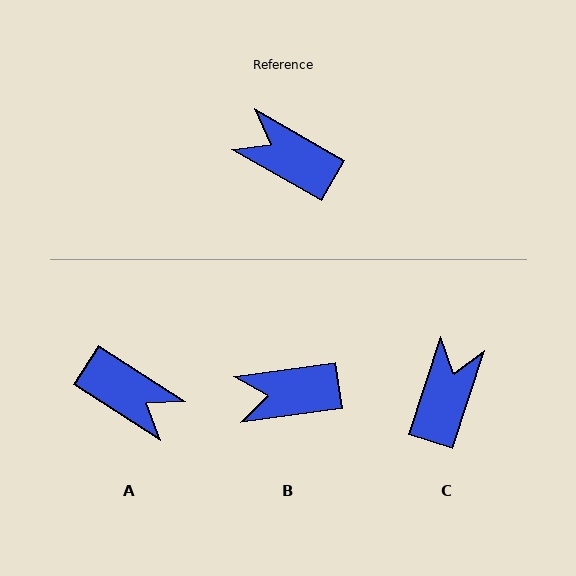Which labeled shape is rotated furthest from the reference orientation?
A, about 177 degrees away.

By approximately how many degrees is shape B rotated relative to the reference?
Approximately 38 degrees counter-clockwise.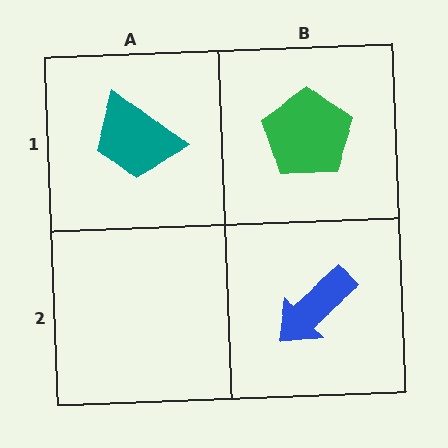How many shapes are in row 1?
2 shapes.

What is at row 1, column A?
A teal trapezoid.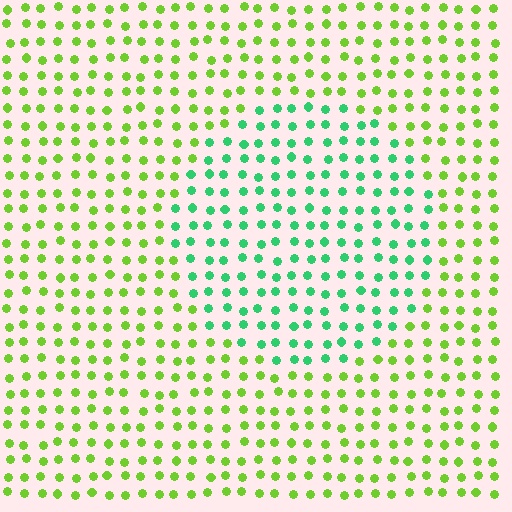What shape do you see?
I see a circle.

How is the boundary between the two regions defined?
The boundary is defined purely by a slight shift in hue (about 49 degrees). Spacing, size, and orientation are identical on both sides.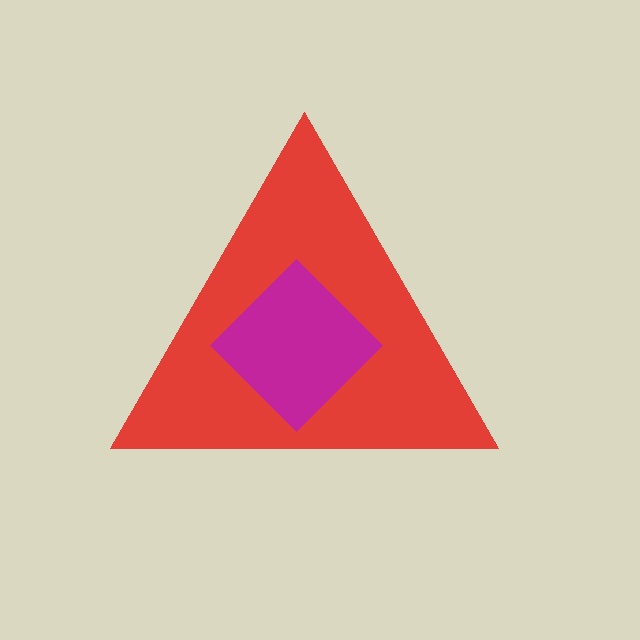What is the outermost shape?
The red triangle.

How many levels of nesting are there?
2.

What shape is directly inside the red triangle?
The magenta diamond.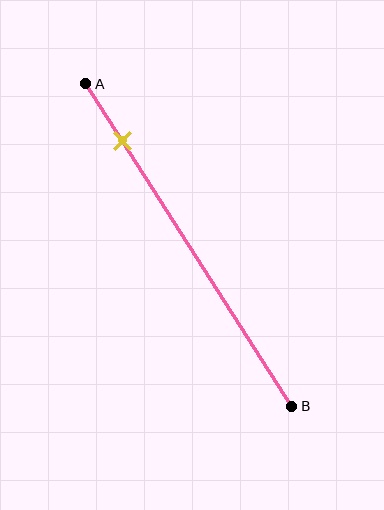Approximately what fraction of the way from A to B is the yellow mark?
The yellow mark is approximately 20% of the way from A to B.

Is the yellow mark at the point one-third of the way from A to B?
No, the mark is at about 20% from A, not at the 33% one-third point.